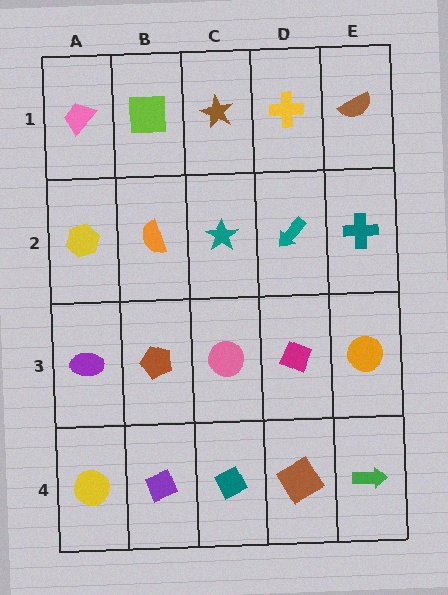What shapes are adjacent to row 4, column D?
A magenta diamond (row 3, column D), a teal diamond (row 4, column C), a green arrow (row 4, column E).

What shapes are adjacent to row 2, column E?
A brown semicircle (row 1, column E), an orange circle (row 3, column E), a teal arrow (row 2, column D).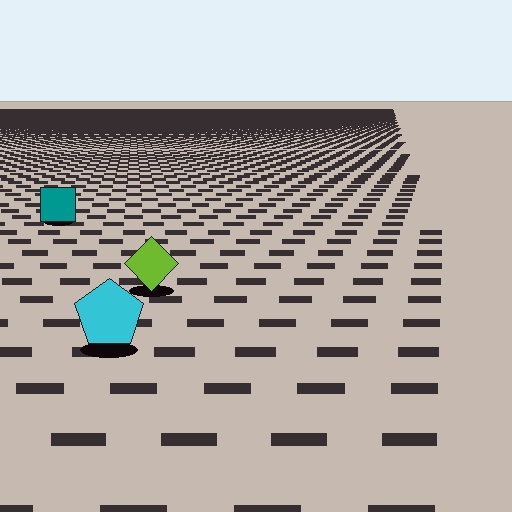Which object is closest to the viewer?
The cyan pentagon is closest. The texture marks near it are larger and more spread out.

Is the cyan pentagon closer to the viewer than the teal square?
Yes. The cyan pentagon is closer — you can tell from the texture gradient: the ground texture is coarser near it.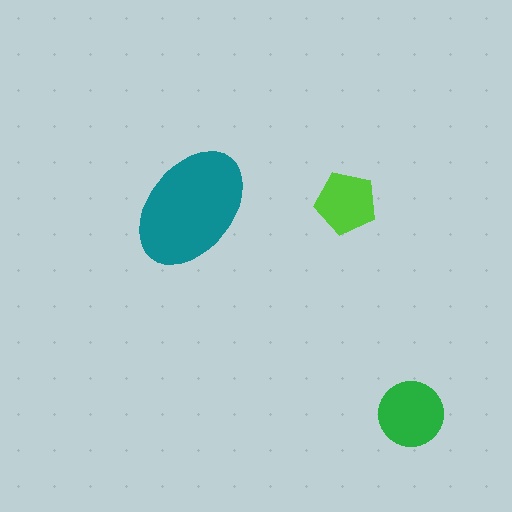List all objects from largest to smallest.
The teal ellipse, the green circle, the lime pentagon.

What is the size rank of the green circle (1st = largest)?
2nd.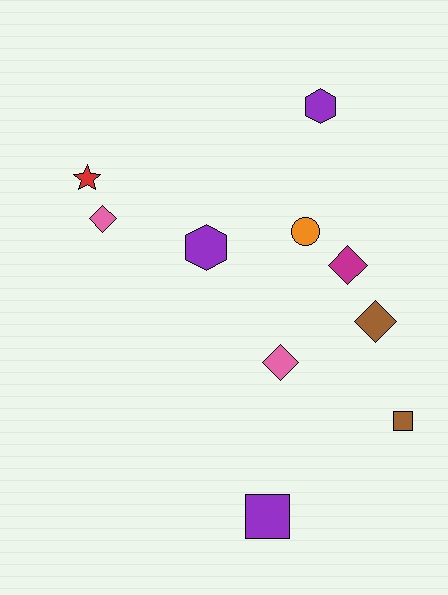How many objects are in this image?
There are 10 objects.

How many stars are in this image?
There is 1 star.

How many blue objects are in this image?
There are no blue objects.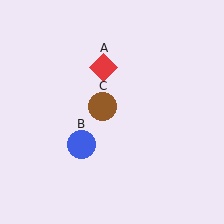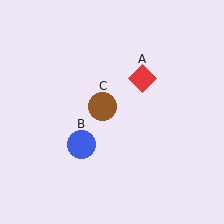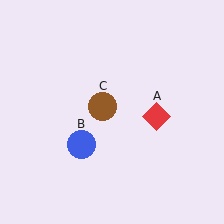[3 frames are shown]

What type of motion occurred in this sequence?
The red diamond (object A) rotated clockwise around the center of the scene.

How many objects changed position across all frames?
1 object changed position: red diamond (object A).